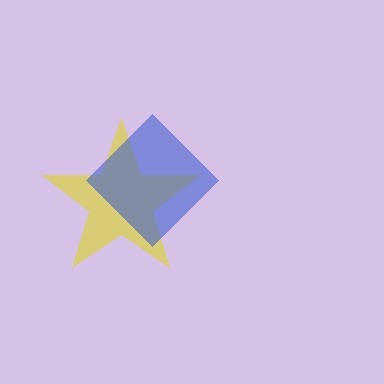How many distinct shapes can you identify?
There are 2 distinct shapes: a yellow star, a blue diamond.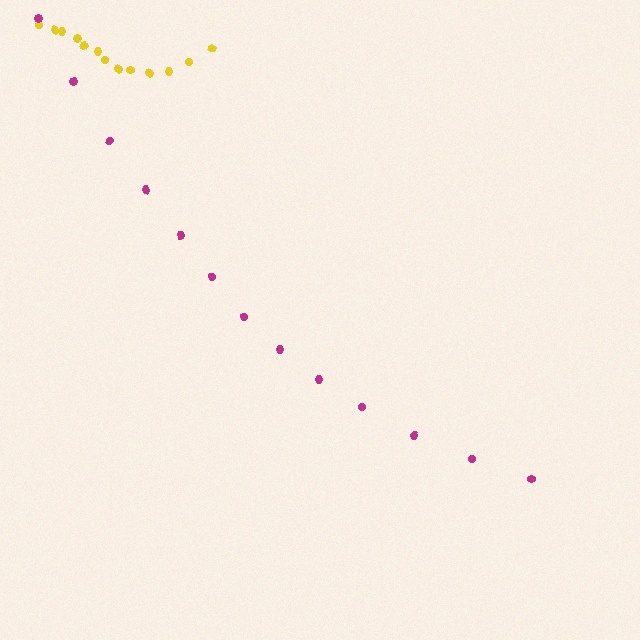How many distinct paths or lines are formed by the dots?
There are 2 distinct paths.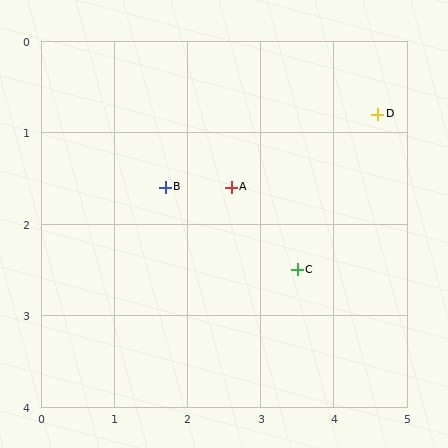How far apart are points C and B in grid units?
Points C and B are about 2.0 grid units apart.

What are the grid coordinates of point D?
Point D is at approximately (4.6, 0.8).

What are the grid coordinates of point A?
Point A is at approximately (2.6, 1.6).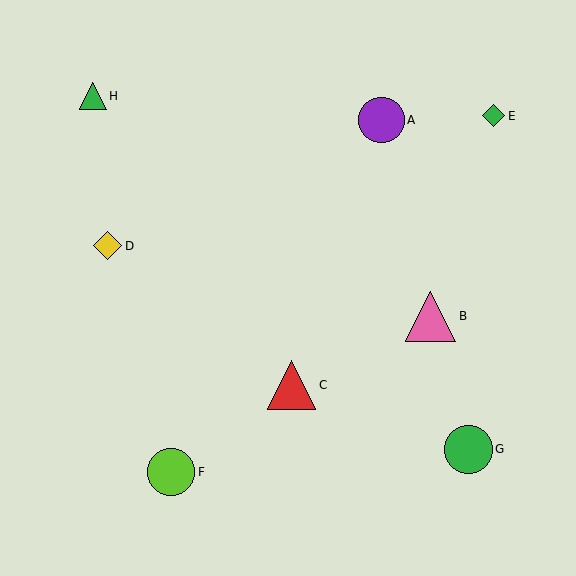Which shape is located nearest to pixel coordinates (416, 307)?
The pink triangle (labeled B) at (431, 316) is nearest to that location.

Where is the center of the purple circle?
The center of the purple circle is at (381, 120).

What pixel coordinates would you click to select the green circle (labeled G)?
Click at (468, 449) to select the green circle G.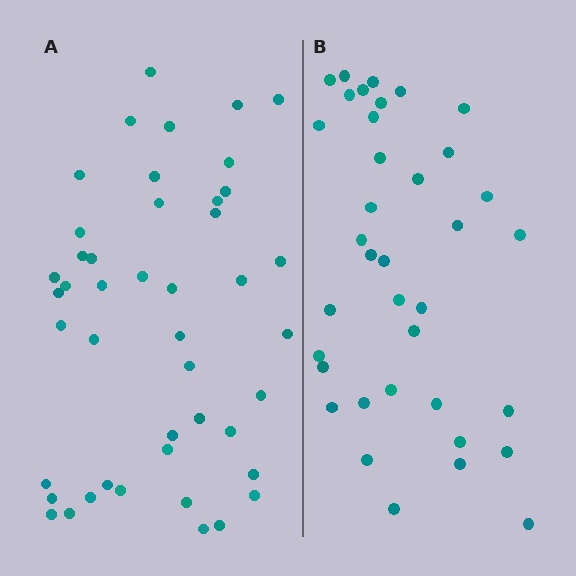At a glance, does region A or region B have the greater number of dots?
Region A (the left region) has more dots.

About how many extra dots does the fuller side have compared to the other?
Region A has roughly 8 or so more dots than region B.